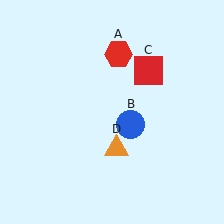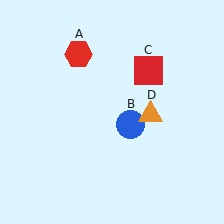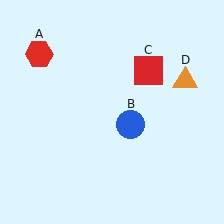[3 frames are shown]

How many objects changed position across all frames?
2 objects changed position: red hexagon (object A), orange triangle (object D).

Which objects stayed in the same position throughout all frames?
Blue circle (object B) and red square (object C) remained stationary.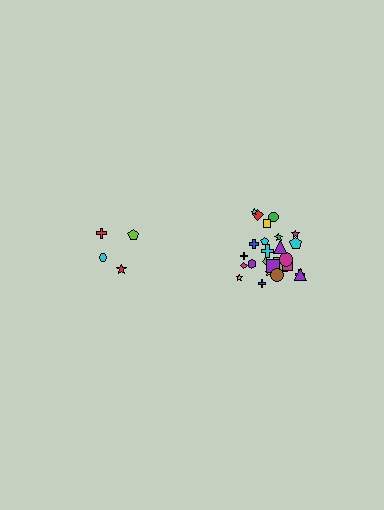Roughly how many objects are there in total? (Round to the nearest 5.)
Roughly 30 objects in total.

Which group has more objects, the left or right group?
The right group.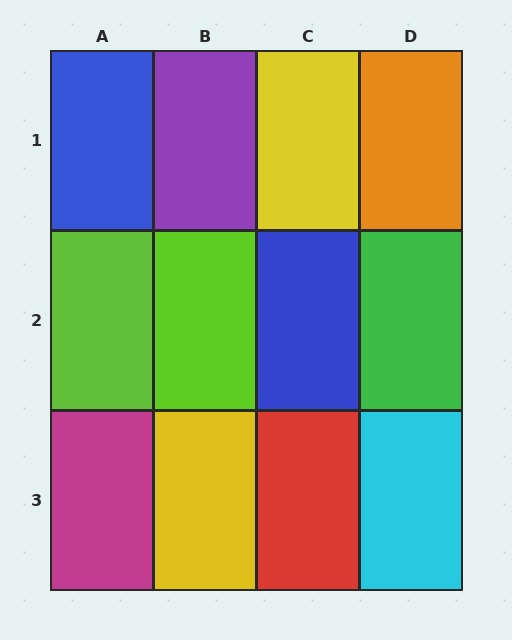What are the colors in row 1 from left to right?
Blue, purple, yellow, orange.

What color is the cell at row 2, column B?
Lime.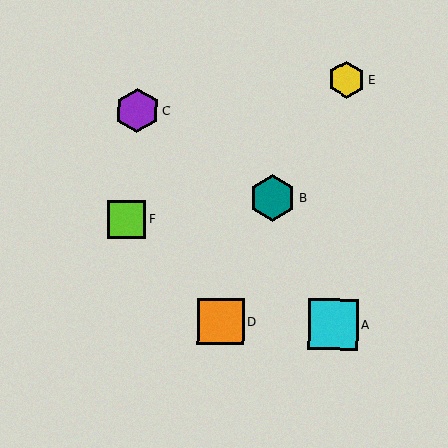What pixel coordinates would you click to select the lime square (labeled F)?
Click at (126, 219) to select the lime square F.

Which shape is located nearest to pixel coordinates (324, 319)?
The cyan square (labeled A) at (333, 324) is nearest to that location.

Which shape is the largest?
The cyan square (labeled A) is the largest.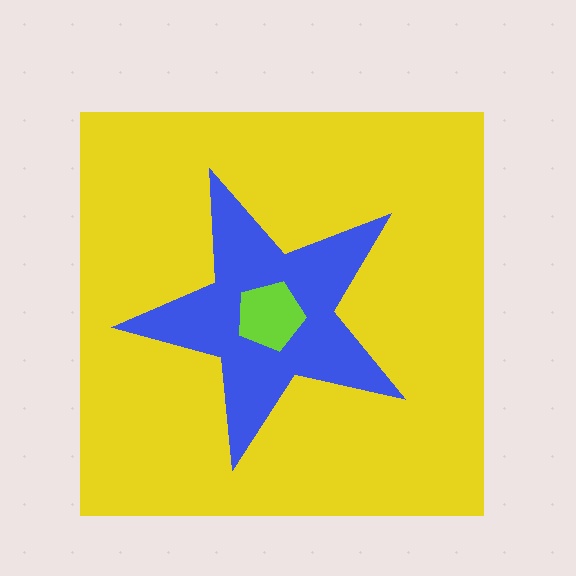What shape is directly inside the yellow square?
The blue star.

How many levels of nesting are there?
3.